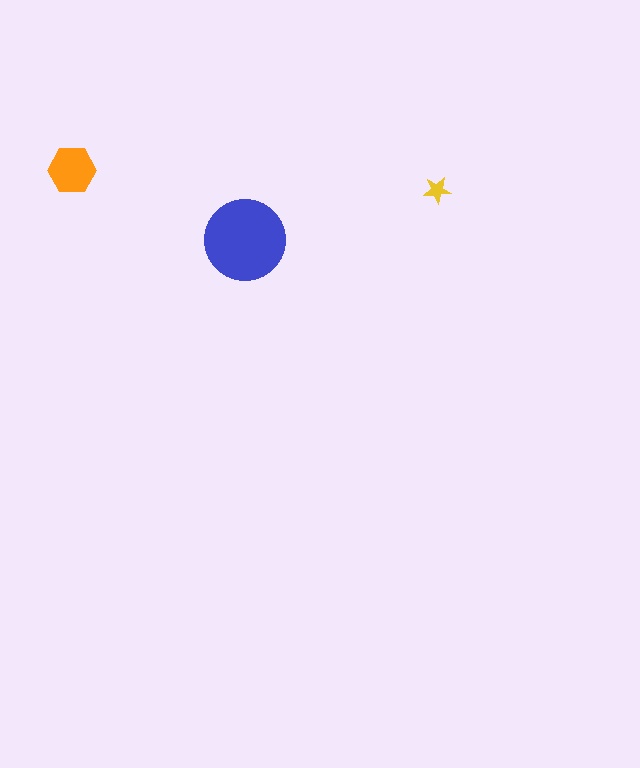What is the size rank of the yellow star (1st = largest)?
3rd.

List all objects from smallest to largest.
The yellow star, the orange hexagon, the blue circle.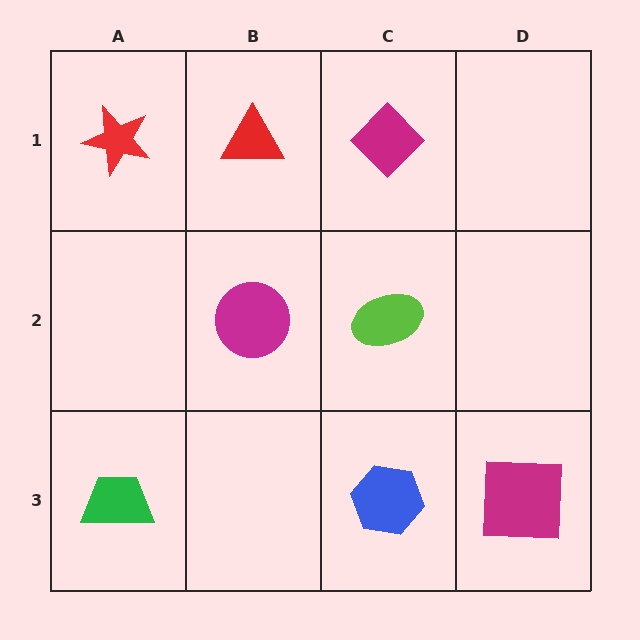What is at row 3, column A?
A green trapezoid.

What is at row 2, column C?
A lime ellipse.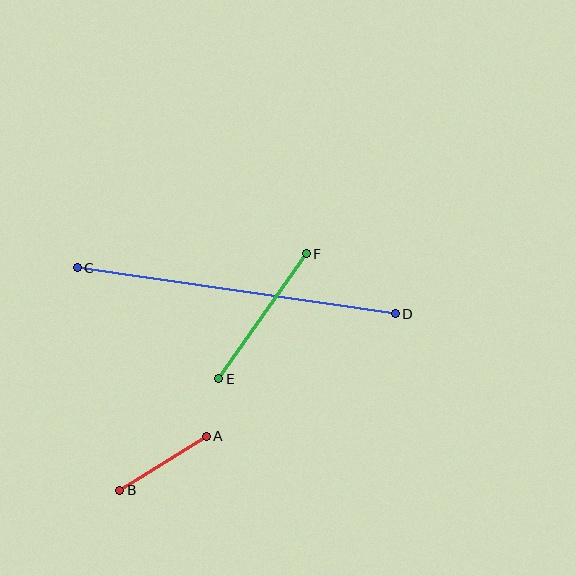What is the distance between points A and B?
The distance is approximately 102 pixels.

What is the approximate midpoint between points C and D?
The midpoint is at approximately (236, 291) pixels.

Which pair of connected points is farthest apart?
Points C and D are farthest apart.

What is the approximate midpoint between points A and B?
The midpoint is at approximately (163, 463) pixels.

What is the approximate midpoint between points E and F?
The midpoint is at approximately (263, 316) pixels.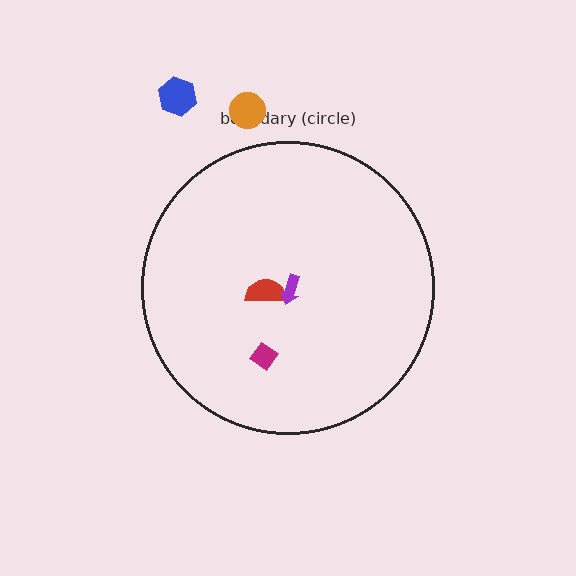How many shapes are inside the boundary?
3 inside, 2 outside.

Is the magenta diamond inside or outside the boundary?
Inside.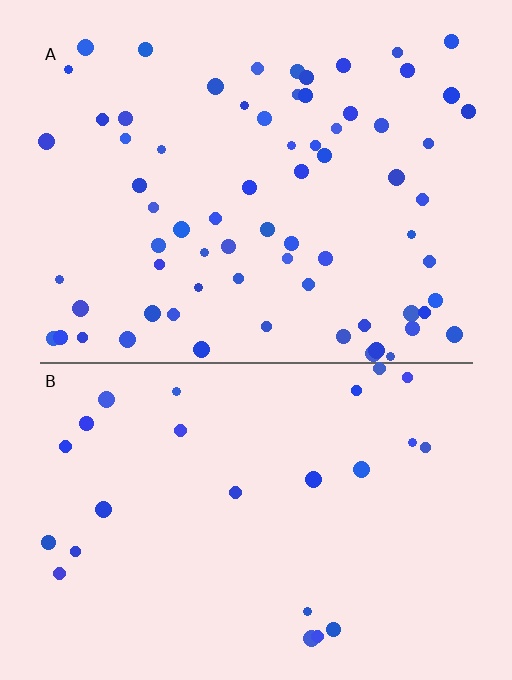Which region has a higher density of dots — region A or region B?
A (the top).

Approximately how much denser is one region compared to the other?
Approximately 2.9× — region A over region B.